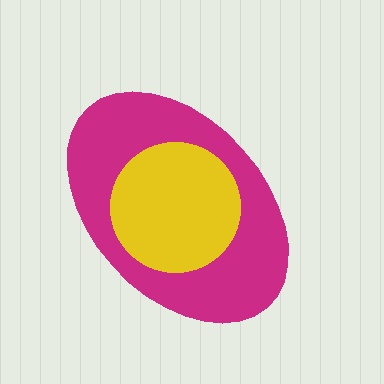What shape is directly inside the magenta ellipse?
The yellow circle.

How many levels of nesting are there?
2.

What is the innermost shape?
The yellow circle.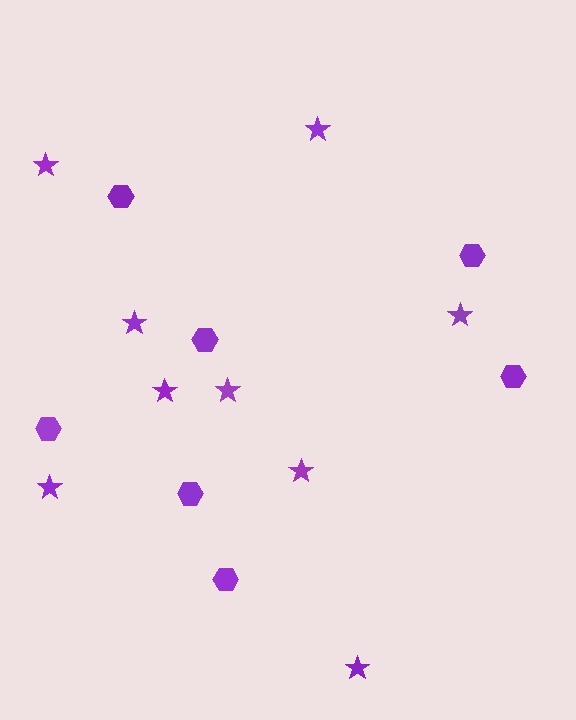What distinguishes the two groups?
There are 2 groups: one group of hexagons (7) and one group of stars (9).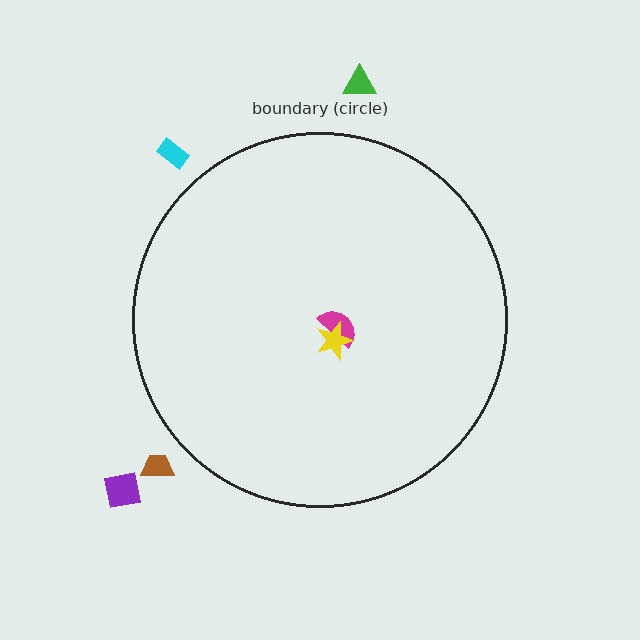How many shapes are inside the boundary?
2 inside, 4 outside.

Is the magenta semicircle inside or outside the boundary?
Inside.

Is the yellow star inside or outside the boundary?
Inside.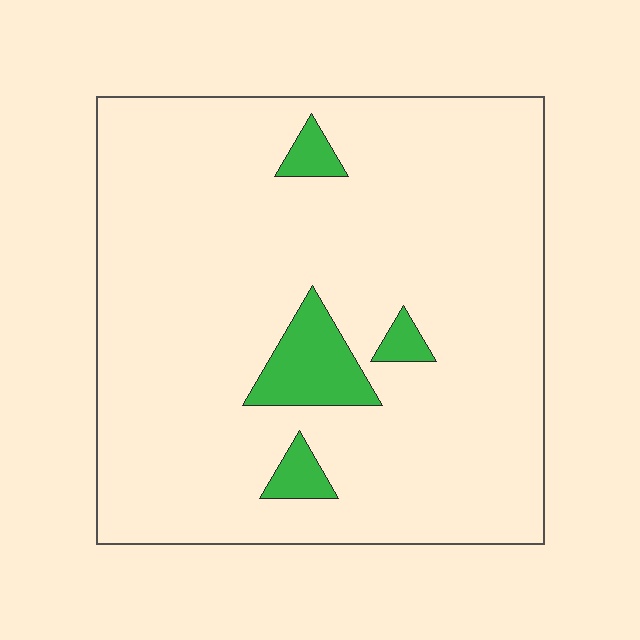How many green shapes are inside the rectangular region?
4.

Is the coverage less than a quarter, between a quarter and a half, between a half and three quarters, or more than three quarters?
Less than a quarter.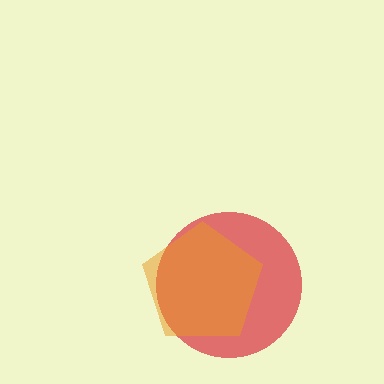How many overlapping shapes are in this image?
There are 2 overlapping shapes in the image.